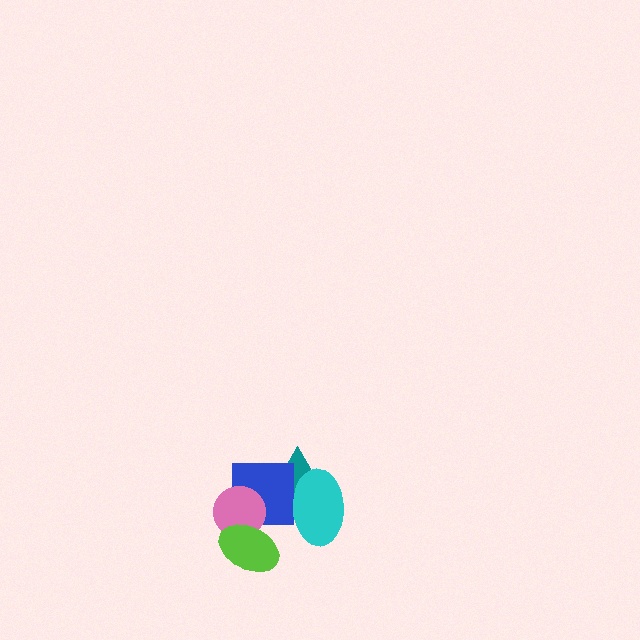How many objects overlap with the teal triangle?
3 objects overlap with the teal triangle.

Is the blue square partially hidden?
Yes, it is partially covered by another shape.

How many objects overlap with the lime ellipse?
1 object overlaps with the lime ellipse.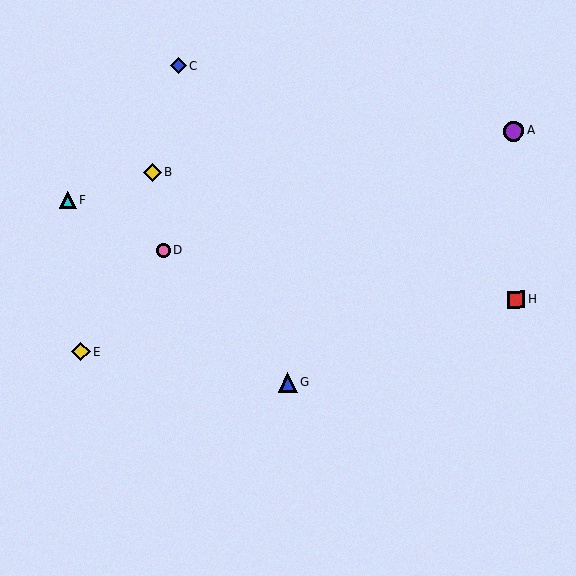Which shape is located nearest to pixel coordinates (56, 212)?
The cyan triangle (labeled F) at (68, 200) is nearest to that location.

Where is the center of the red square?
The center of the red square is at (516, 299).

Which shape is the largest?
The purple circle (labeled A) is the largest.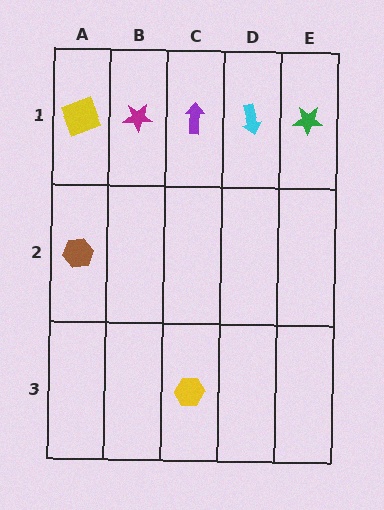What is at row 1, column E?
A green star.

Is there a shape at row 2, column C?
No, that cell is empty.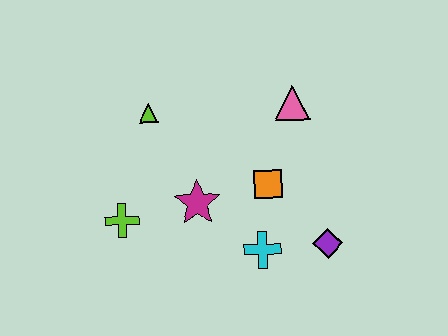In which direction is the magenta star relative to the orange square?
The magenta star is to the left of the orange square.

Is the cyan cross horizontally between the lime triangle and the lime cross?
No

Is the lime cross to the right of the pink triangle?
No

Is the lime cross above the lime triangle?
No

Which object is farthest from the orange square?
The lime cross is farthest from the orange square.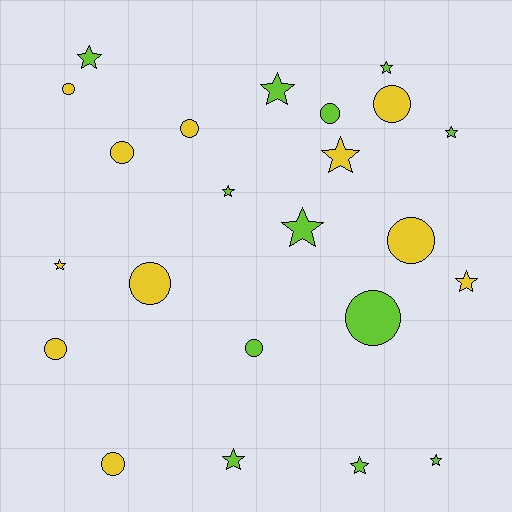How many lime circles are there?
There are 3 lime circles.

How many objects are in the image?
There are 23 objects.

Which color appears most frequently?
Lime, with 12 objects.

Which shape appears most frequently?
Star, with 12 objects.